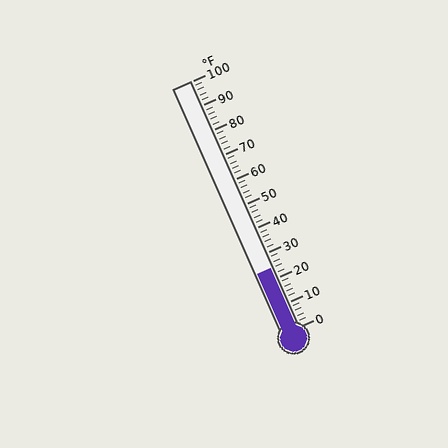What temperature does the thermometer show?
The thermometer shows approximately 24°F.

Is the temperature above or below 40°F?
The temperature is below 40°F.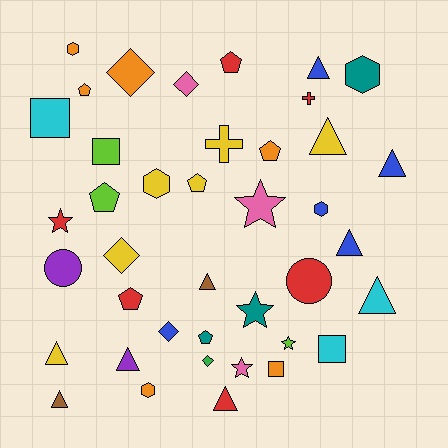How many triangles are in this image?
There are 10 triangles.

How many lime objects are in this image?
There are 3 lime objects.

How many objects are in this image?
There are 40 objects.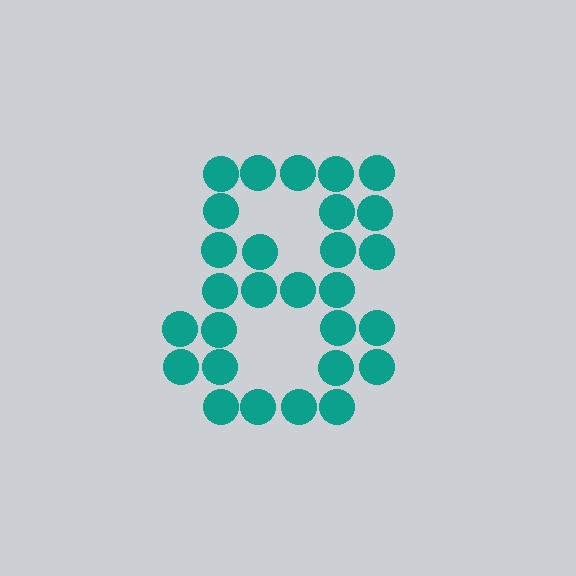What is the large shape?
The large shape is the digit 8.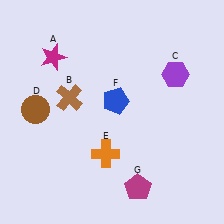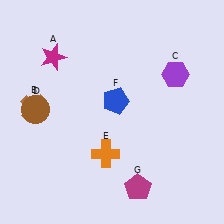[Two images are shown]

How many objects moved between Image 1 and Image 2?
1 object moved between the two images.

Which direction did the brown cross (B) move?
The brown cross (B) moved left.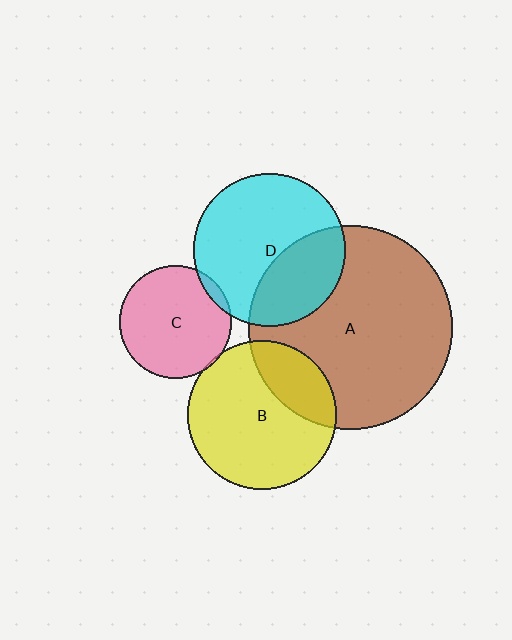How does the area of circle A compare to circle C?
Approximately 3.3 times.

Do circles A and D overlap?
Yes.